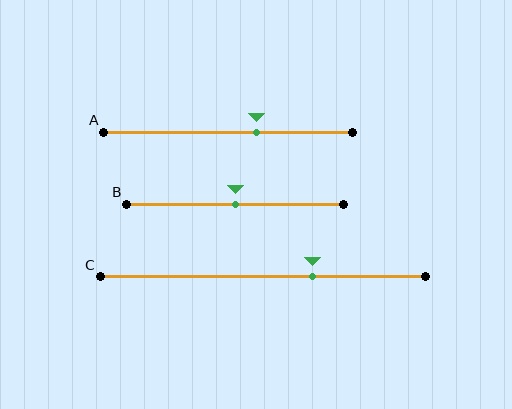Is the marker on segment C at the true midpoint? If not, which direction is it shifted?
No, the marker on segment C is shifted to the right by about 15% of the segment length.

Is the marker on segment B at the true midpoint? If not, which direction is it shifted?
Yes, the marker on segment B is at the true midpoint.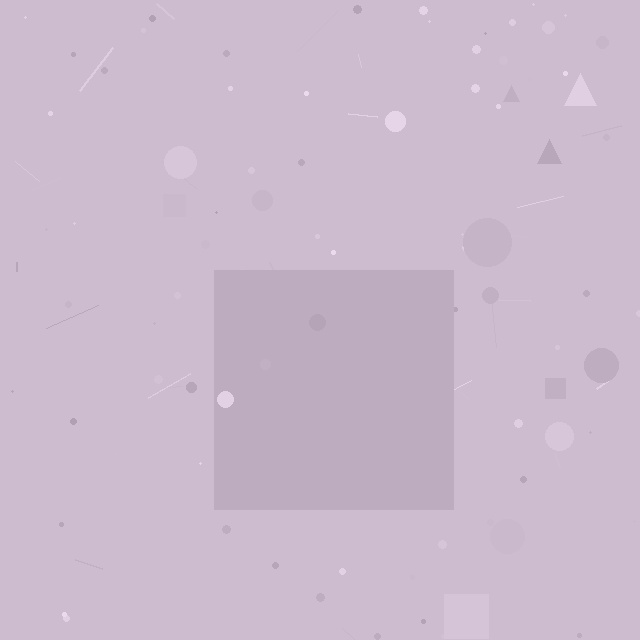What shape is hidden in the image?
A square is hidden in the image.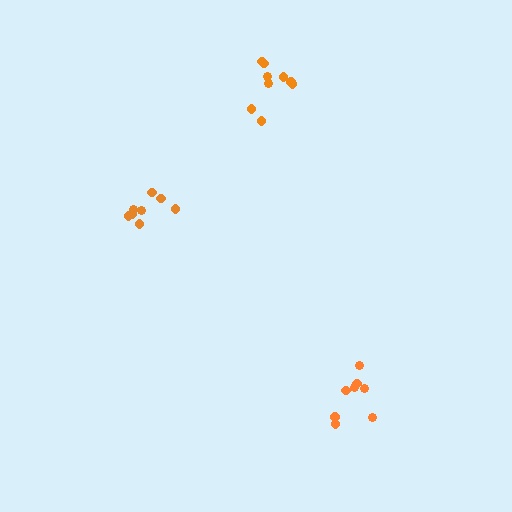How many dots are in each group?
Group 1: 8 dots, Group 2: 9 dots, Group 3: 8 dots (25 total).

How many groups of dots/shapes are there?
There are 3 groups.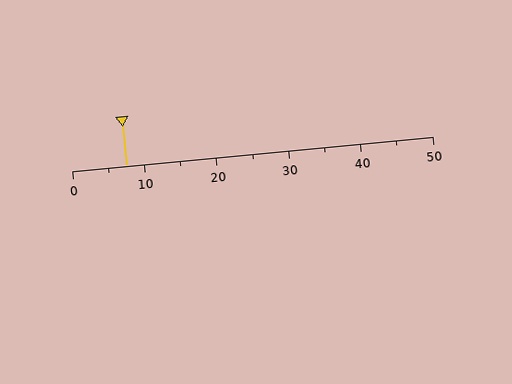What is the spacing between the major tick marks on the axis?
The major ticks are spaced 10 apart.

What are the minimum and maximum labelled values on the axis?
The axis runs from 0 to 50.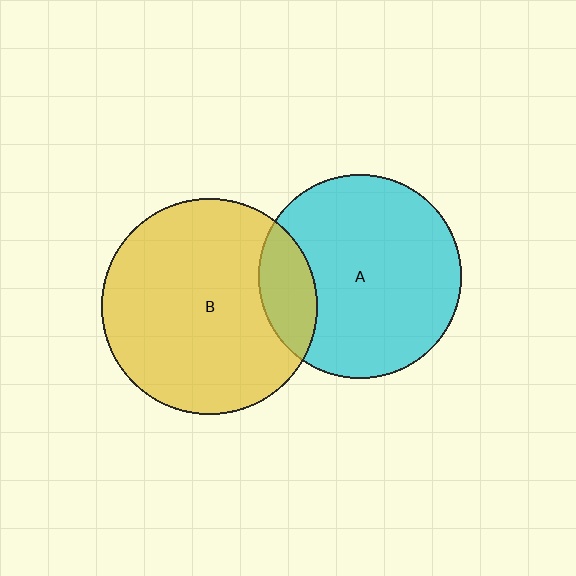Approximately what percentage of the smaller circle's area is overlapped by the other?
Approximately 15%.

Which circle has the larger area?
Circle B (yellow).